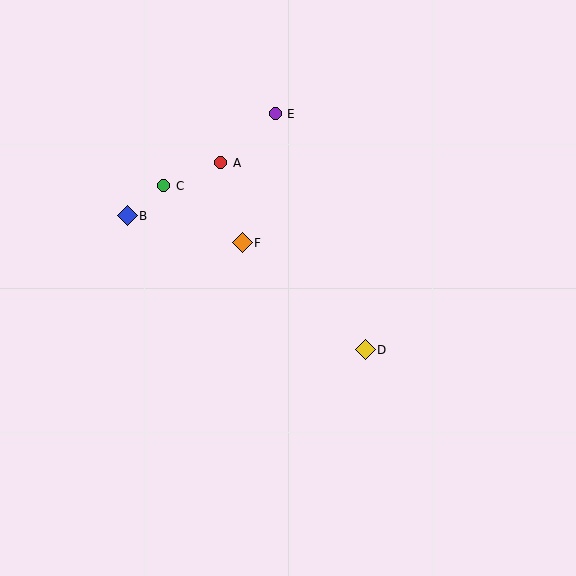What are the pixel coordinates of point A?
Point A is at (221, 163).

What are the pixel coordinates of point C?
Point C is at (164, 186).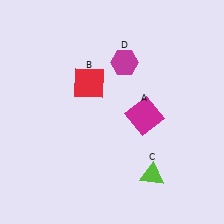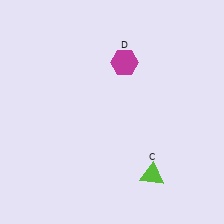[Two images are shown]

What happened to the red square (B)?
The red square (B) was removed in Image 2. It was in the top-left area of Image 1.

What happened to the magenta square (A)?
The magenta square (A) was removed in Image 2. It was in the bottom-right area of Image 1.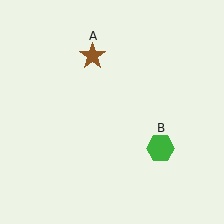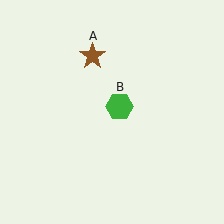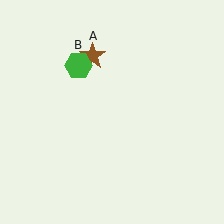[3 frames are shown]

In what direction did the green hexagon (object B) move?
The green hexagon (object B) moved up and to the left.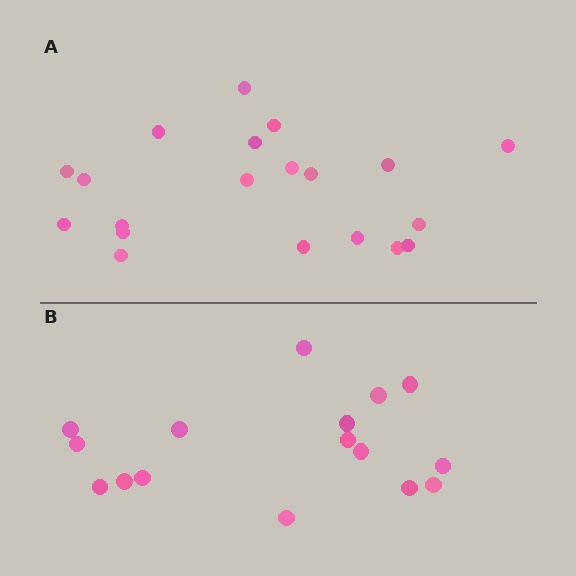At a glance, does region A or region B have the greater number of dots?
Region A (the top region) has more dots.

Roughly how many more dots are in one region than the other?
Region A has about 4 more dots than region B.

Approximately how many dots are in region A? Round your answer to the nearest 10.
About 20 dots.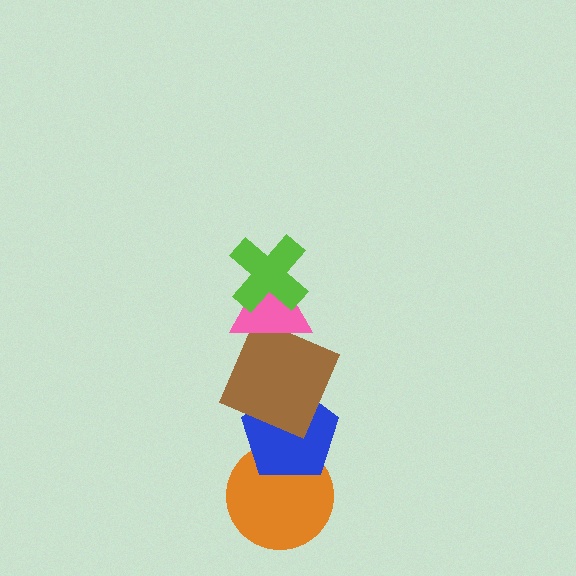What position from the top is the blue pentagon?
The blue pentagon is 4th from the top.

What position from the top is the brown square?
The brown square is 3rd from the top.